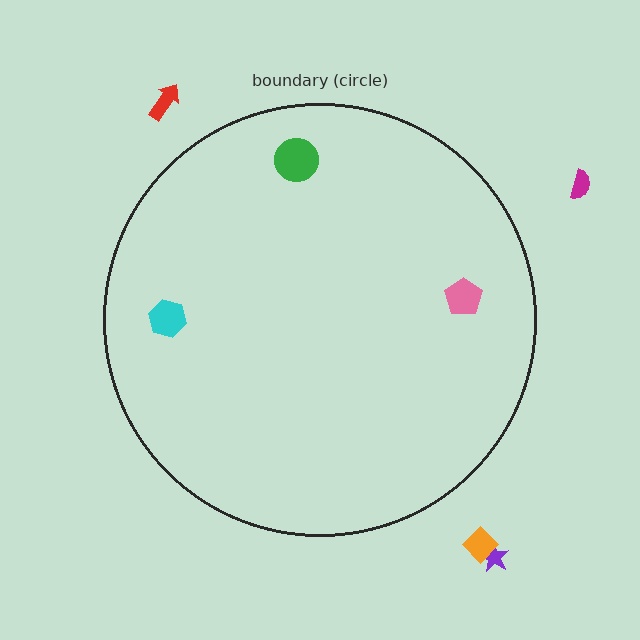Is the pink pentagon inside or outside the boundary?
Inside.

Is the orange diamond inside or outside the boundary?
Outside.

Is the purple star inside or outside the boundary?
Outside.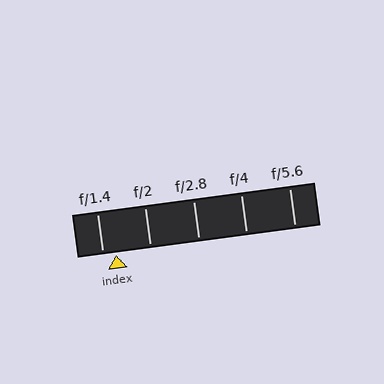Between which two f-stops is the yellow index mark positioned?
The index mark is between f/1.4 and f/2.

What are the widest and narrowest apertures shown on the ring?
The widest aperture shown is f/1.4 and the narrowest is f/5.6.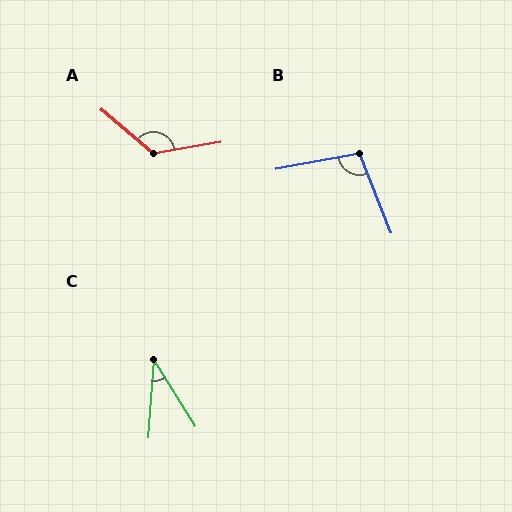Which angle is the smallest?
C, at approximately 36 degrees.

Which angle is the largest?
A, at approximately 130 degrees.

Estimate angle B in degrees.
Approximately 101 degrees.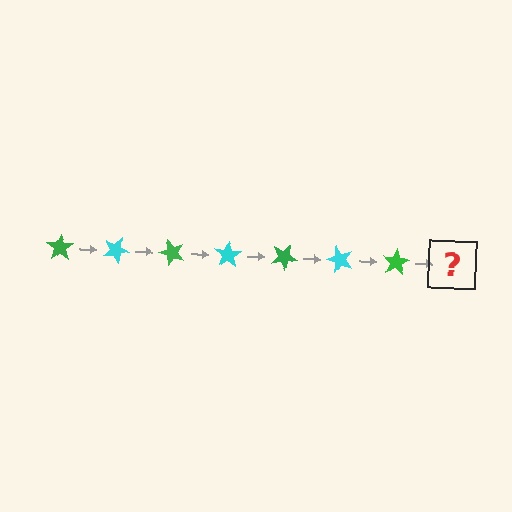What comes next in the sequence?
The next element should be a cyan star, rotated 175 degrees from the start.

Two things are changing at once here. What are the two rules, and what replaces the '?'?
The two rules are that it rotates 25 degrees each step and the color cycles through green and cyan. The '?' should be a cyan star, rotated 175 degrees from the start.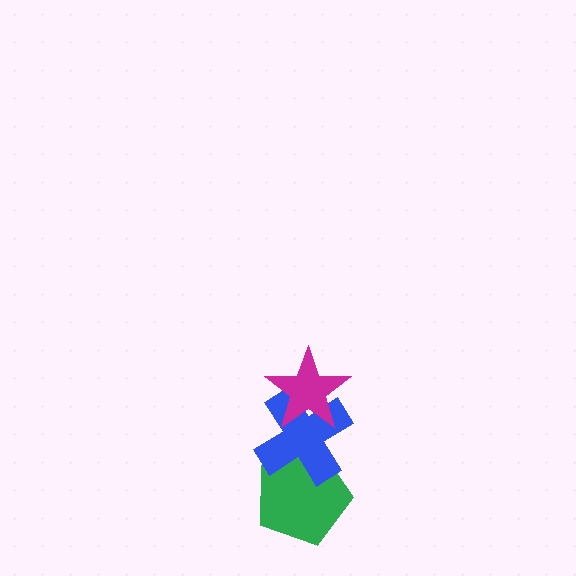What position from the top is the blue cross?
The blue cross is 2nd from the top.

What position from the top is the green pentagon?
The green pentagon is 3rd from the top.